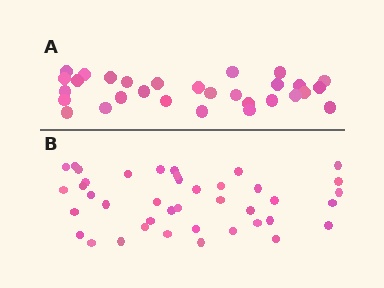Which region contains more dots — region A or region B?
Region B (the bottom region) has more dots.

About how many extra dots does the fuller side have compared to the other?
Region B has roughly 12 or so more dots than region A.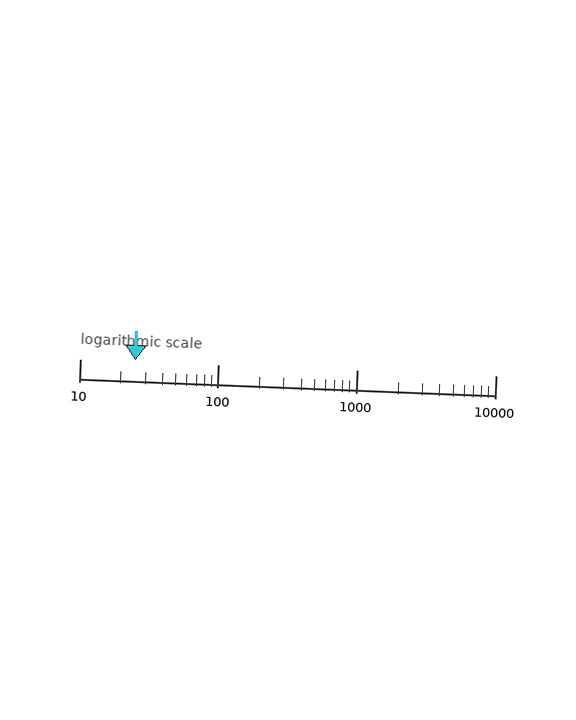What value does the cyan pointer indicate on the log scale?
The pointer indicates approximately 25.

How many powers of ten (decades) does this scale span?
The scale spans 3 decades, from 10 to 10000.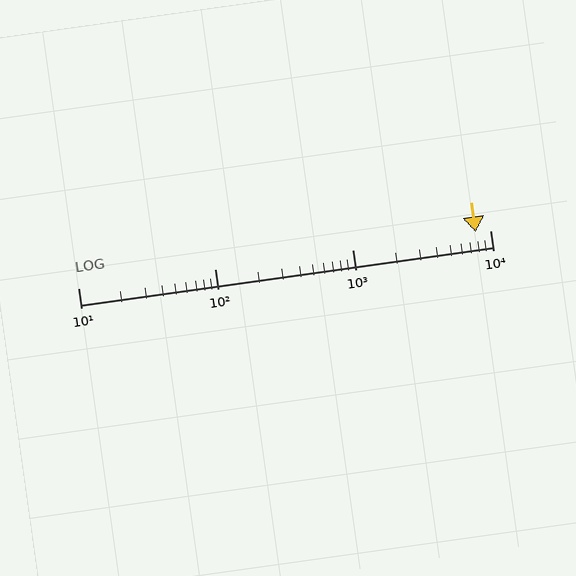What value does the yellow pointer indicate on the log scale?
The pointer indicates approximately 7800.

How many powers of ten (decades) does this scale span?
The scale spans 3 decades, from 10 to 10000.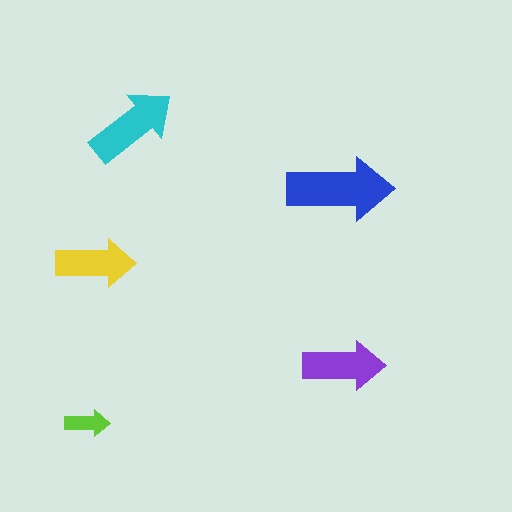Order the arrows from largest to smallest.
the blue one, the cyan one, the purple one, the yellow one, the lime one.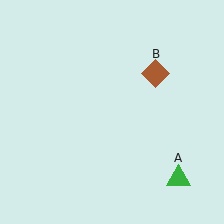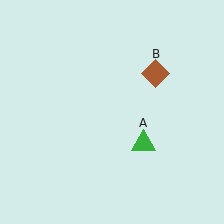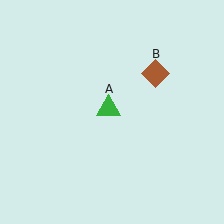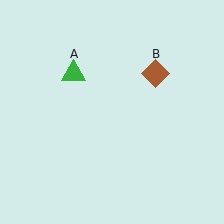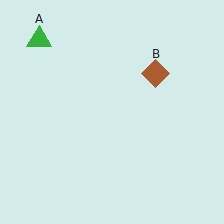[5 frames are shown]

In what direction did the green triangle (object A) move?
The green triangle (object A) moved up and to the left.